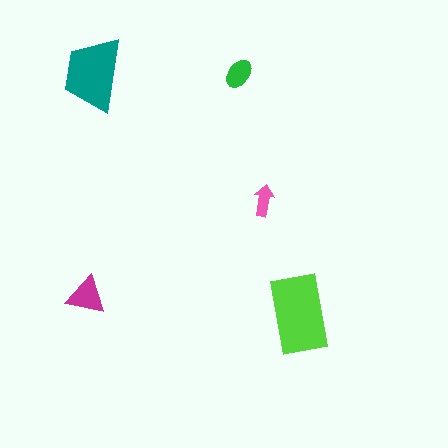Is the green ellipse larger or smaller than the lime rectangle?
Smaller.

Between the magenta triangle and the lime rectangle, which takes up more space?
The lime rectangle.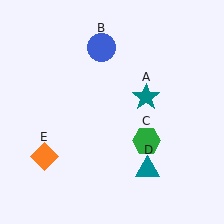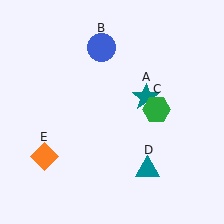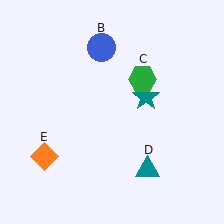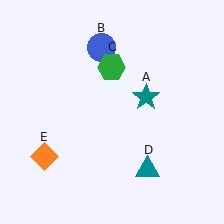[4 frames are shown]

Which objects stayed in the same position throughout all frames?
Teal star (object A) and blue circle (object B) and teal triangle (object D) and orange diamond (object E) remained stationary.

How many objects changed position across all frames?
1 object changed position: green hexagon (object C).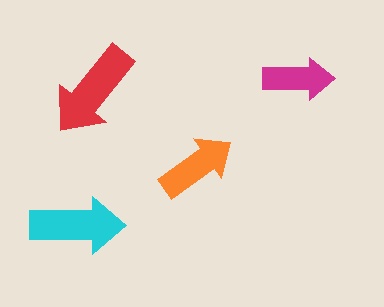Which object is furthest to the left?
The cyan arrow is leftmost.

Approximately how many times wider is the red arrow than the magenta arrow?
About 1.5 times wider.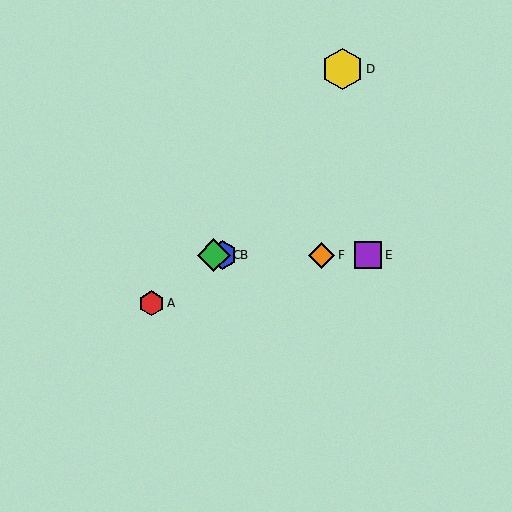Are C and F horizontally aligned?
Yes, both are at y≈255.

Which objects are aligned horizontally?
Objects B, C, E, F are aligned horizontally.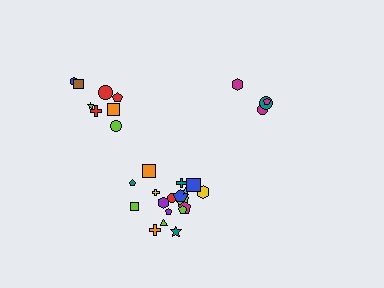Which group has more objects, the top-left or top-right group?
The top-left group.